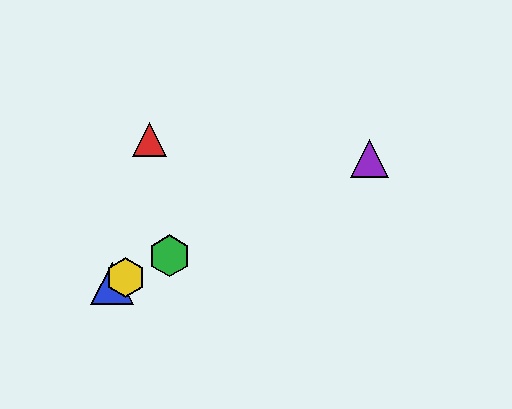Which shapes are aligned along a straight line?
The blue triangle, the green hexagon, the yellow hexagon, the purple triangle are aligned along a straight line.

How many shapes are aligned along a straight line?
4 shapes (the blue triangle, the green hexagon, the yellow hexagon, the purple triangle) are aligned along a straight line.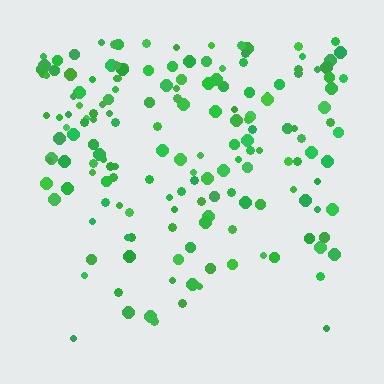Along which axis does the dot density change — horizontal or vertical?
Vertical.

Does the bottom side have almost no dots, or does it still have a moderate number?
Still a moderate number, just noticeably fewer than the top.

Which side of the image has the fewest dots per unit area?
The bottom.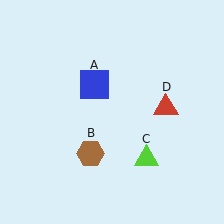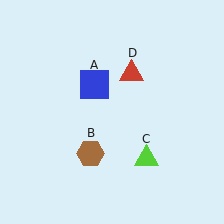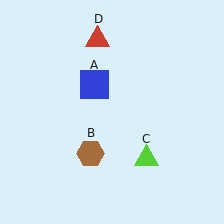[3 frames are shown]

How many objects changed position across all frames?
1 object changed position: red triangle (object D).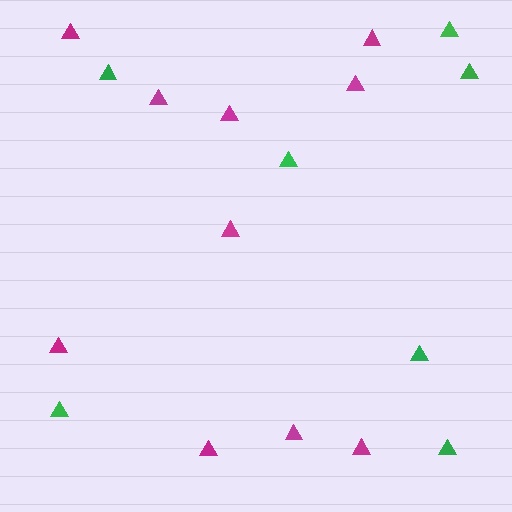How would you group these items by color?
There are 2 groups: one group of green triangles (7) and one group of magenta triangles (10).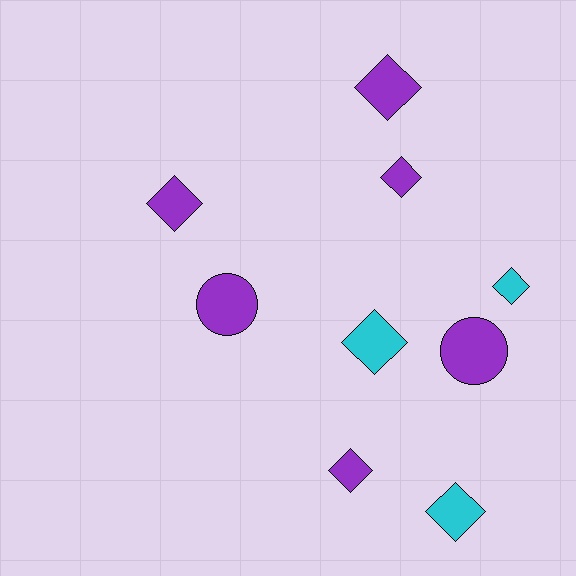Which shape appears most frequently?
Diamond, with 7 objects.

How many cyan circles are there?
There are no cyan circles.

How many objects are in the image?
There are 9 objects.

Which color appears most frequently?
Purple, with 6 objects.